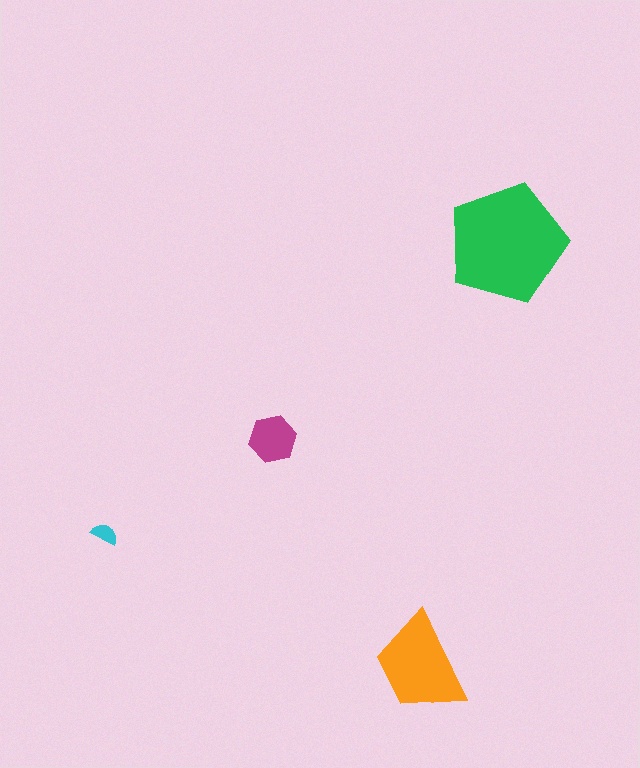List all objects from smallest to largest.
The cyan semicircle, the magenta hexagon, the orange trapezoid, the green pentagon.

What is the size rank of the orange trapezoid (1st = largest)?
2nd.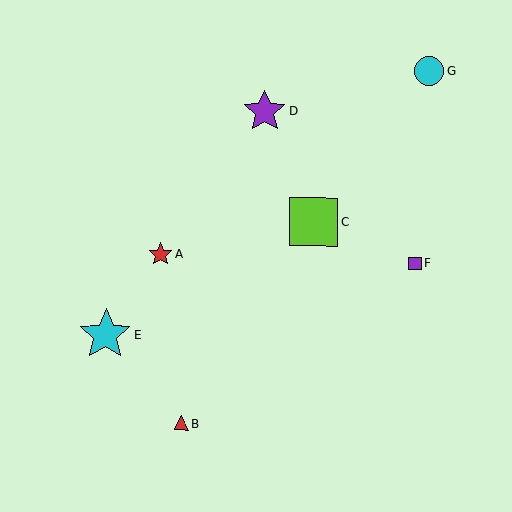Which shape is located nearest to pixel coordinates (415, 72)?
The cyan circle (labeled G) at (430, 71) is nearest to that location.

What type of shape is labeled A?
Shape A is a red star.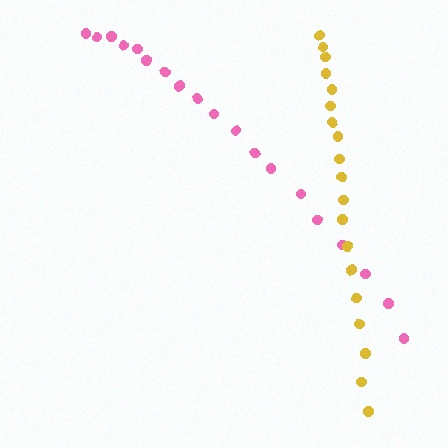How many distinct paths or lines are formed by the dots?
There are 2 distinct paths.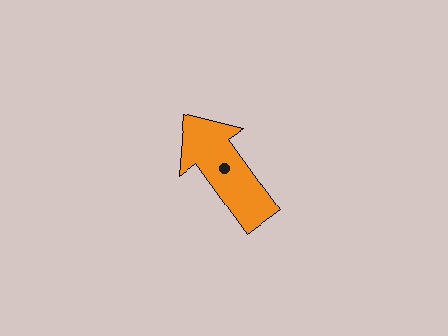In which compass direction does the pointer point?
Northwest.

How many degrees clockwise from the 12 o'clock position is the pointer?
Approximately 324 degrees.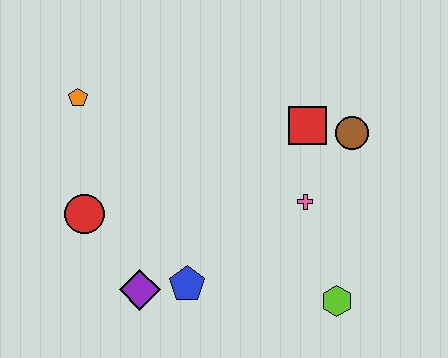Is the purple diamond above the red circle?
No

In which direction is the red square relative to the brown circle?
The red square is to the left of the brown circle.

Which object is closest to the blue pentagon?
The purple diamond is closest to the blue pentagon.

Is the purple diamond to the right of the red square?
No